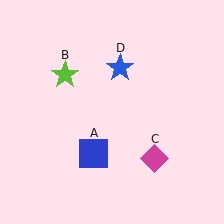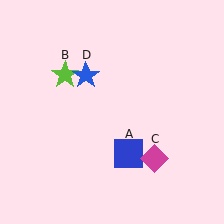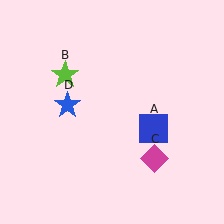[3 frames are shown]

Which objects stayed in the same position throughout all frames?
Lime star (object B) and magenta diamond (object C) remained stationary.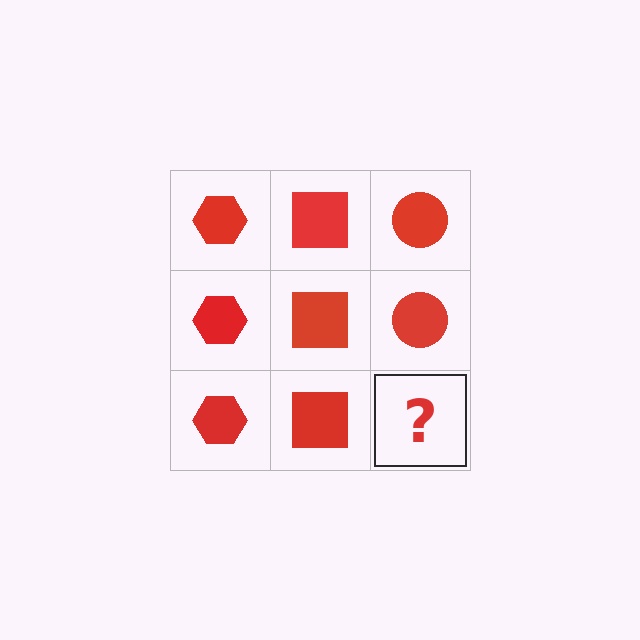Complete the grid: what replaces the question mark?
The question mark should be replaced with a red circle.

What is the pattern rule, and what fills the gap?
The rule is that each column has a consistent shape. The gap should be filled with a red circle.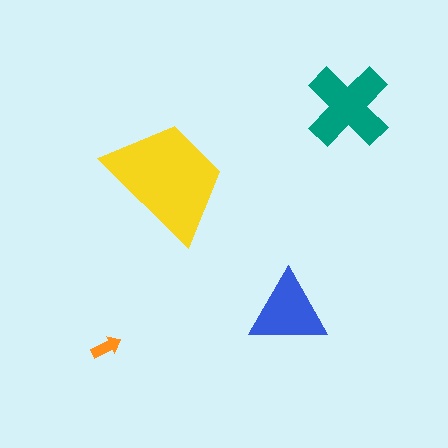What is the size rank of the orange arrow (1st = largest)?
4th.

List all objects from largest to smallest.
The yellow trapezoid, the teal cross, the blue triangle, the orange arrow.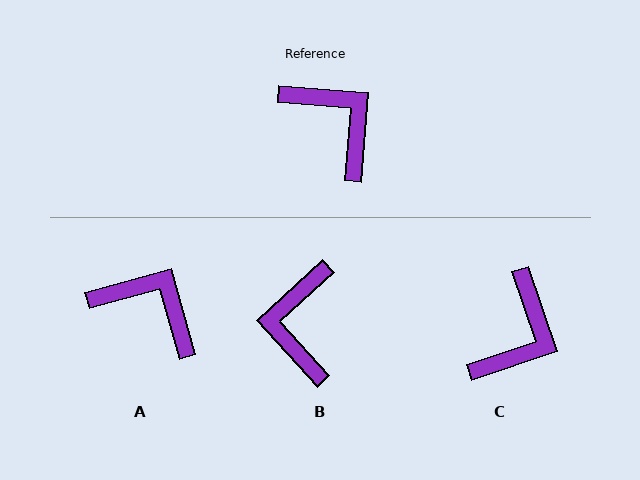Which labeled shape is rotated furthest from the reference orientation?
B, about 137 degrees away.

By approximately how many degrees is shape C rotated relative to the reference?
Approximately 66 degrees clockwise.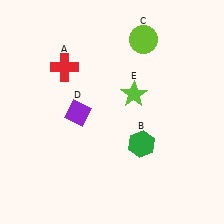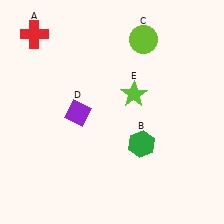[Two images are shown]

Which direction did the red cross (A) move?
The red cross (A) moved up.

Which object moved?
The red cross (A) moved up.